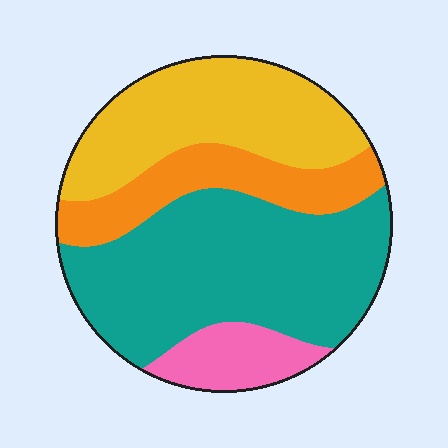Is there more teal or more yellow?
Teal.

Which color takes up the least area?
Pink, at roughly 10%.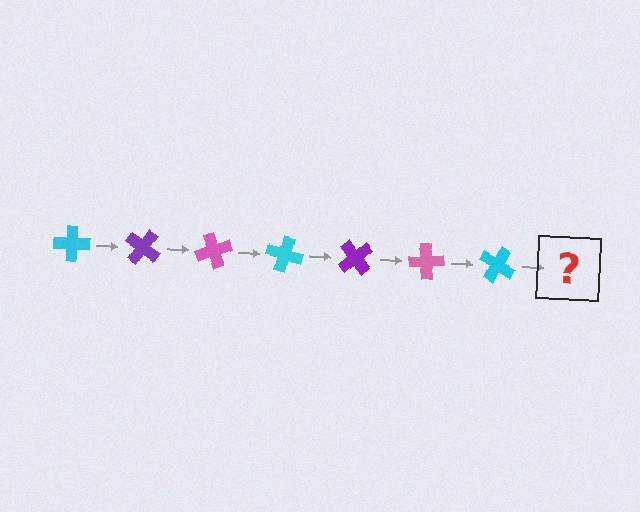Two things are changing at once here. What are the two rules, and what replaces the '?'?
The two rules are that it rotates 35 degrees each step and the color cycles through cyan, purple, and pink. The '?' should be a purple cross, rotated 245 degrees from the start.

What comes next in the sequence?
The next element should be a purple cross, rotated 245 degrees from the start.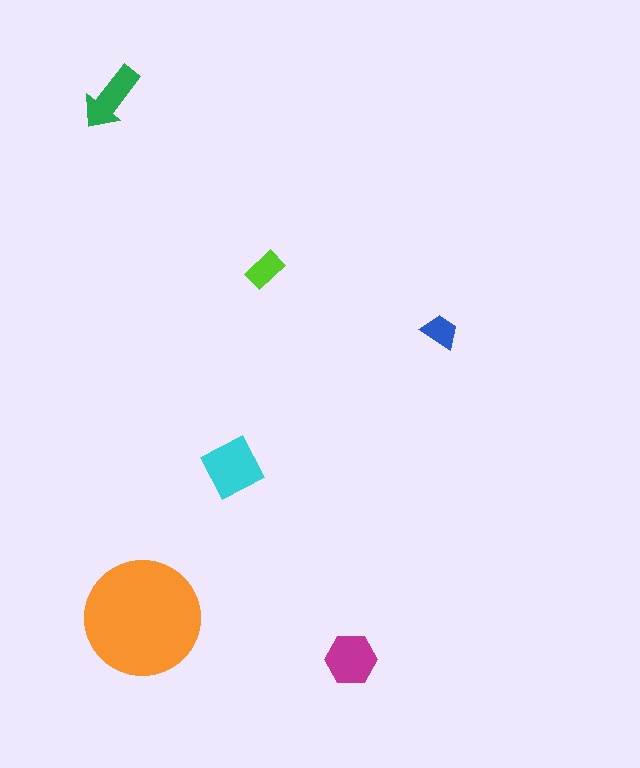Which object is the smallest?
The blue trapezoid.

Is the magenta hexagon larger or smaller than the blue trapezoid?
Larger.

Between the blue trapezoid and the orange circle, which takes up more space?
The orange circle.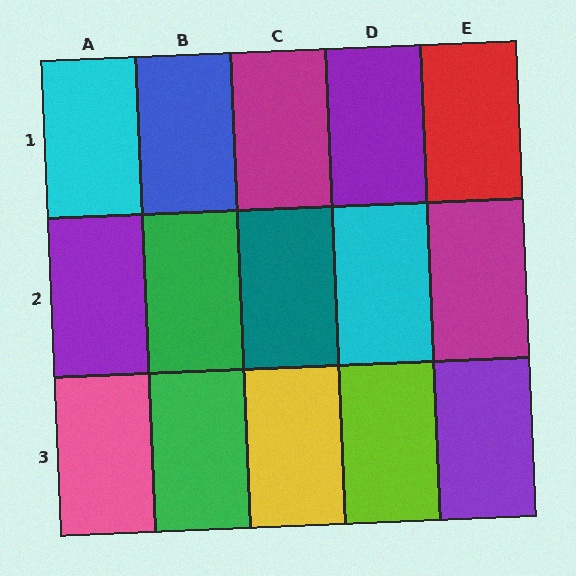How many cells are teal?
1 cell is teal.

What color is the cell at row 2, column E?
Magenta.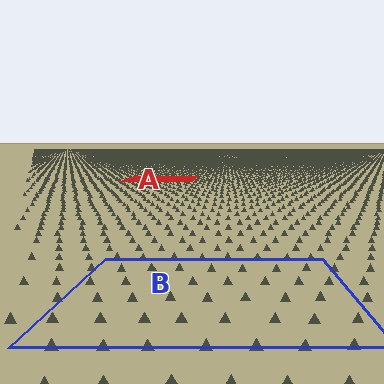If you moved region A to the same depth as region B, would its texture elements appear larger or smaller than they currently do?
They would appear larger. At a closer depth, the same texture elements are projected at a bigger on-screen size.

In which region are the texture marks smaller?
The texture marks are smaller in region A, because it is farther away.